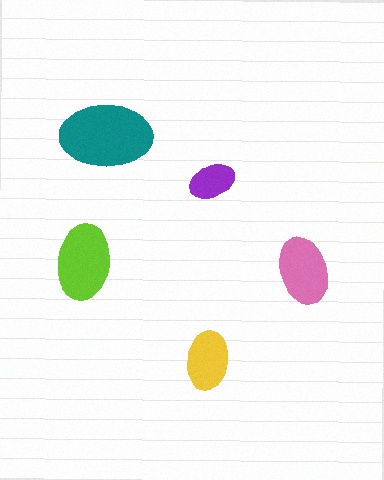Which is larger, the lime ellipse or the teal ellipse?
The teal one.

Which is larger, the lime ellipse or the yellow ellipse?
The lime one.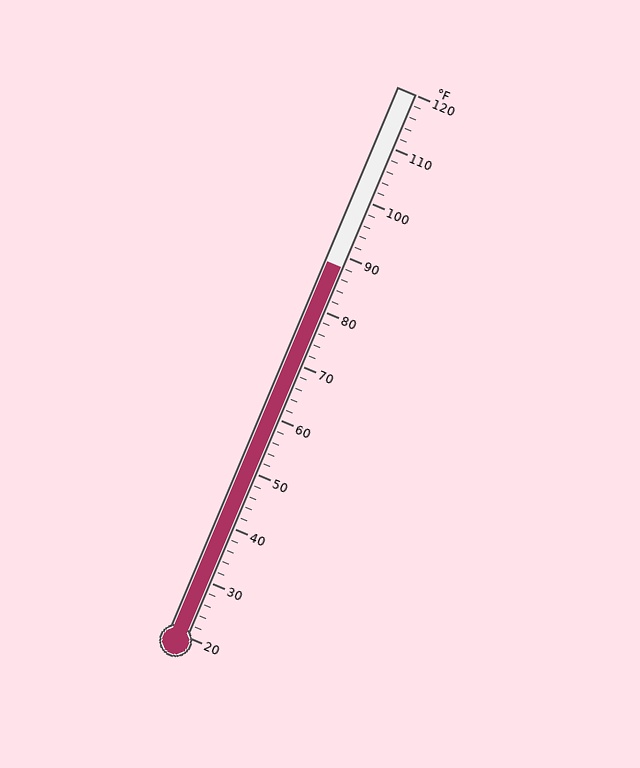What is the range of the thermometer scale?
The thermometer scale ranges from 20°F to 120°F.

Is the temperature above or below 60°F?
The temperature is above 60°F.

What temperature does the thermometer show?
The thermometer shows approximately 88°F.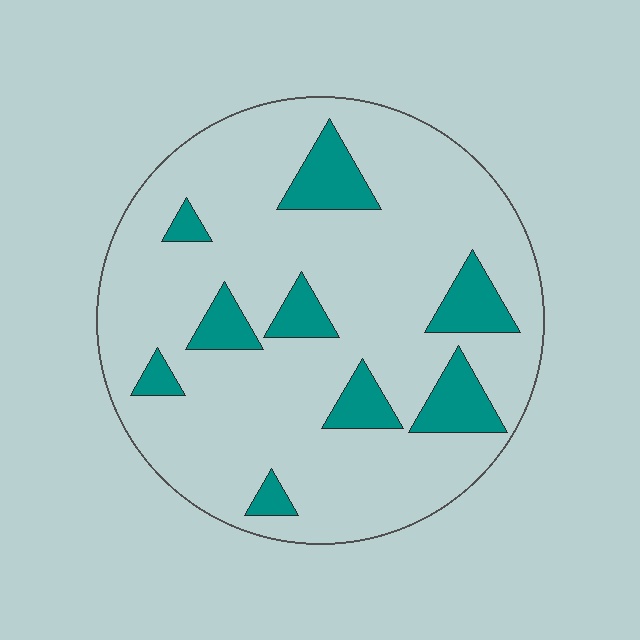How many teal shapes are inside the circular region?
9.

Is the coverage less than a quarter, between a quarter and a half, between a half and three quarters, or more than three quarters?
Less than a quarter.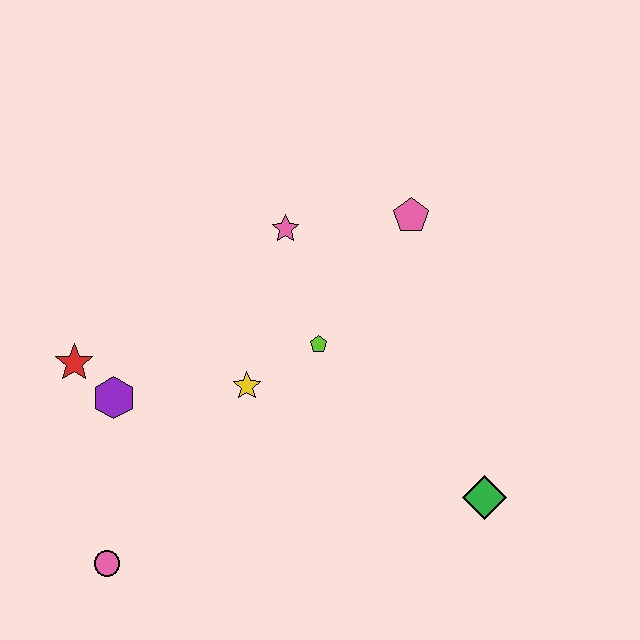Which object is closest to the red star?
The purple hexagon is closest to the red star.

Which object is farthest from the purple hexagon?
The green diamond is farthest from the purple hexagon.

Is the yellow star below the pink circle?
No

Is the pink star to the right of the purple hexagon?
Yes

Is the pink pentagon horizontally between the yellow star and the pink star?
No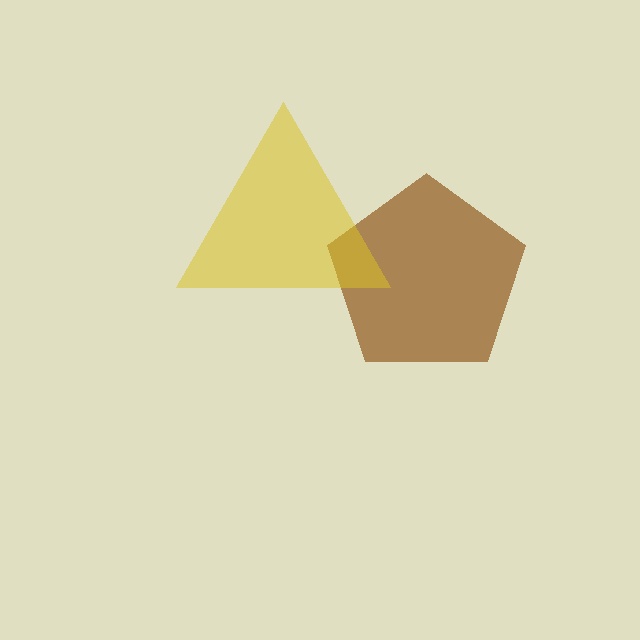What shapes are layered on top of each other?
The layered shapes are: a brown pentagon, a yellow triangle.